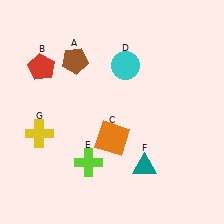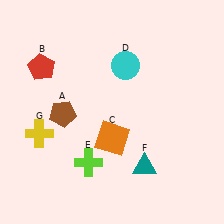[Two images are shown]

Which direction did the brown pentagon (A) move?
The brown pentagon (A) moved down.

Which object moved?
The brown pentagon (A) moved down.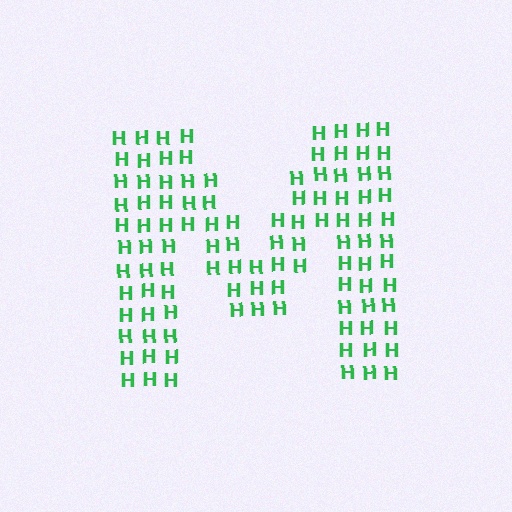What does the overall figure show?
The overall figure shows the letter M.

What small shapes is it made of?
It is made of small letter H's.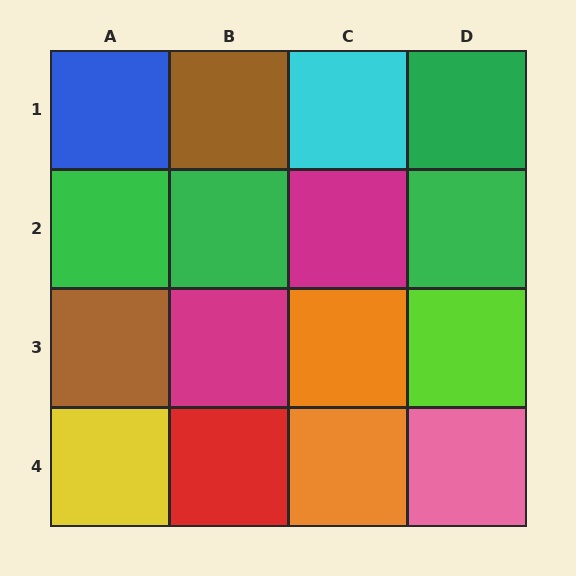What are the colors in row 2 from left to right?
Green, green, magenta, green.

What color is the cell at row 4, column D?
Pink.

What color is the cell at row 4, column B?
Red.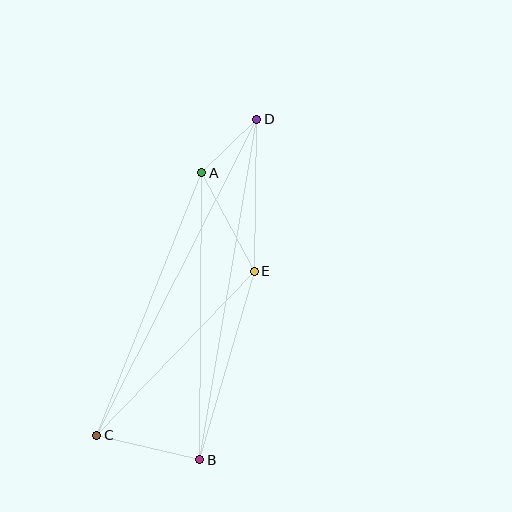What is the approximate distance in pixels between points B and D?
The distance between B and D is approximately 345 pixels.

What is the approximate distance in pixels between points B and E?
The distance between B and E is approximately 196 pixels.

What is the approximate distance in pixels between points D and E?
The distance between D and E is approximately 152 pixels.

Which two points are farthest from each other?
Points C and D are farthest from each other.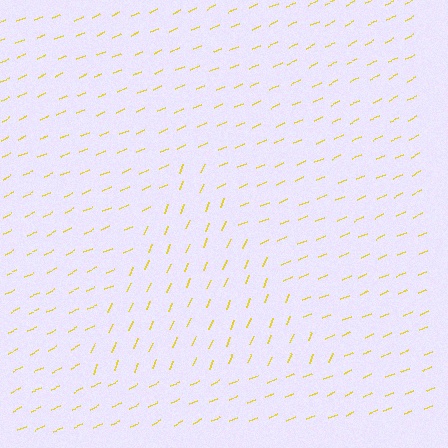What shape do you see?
I see a triangle.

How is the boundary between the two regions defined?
The boundary is defined purely by a change in line orientation (approximately 45 degrees difference). All lines are the same color and thickness.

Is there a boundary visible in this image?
Yes, there is a texture boundary formed by a change in line orientation.